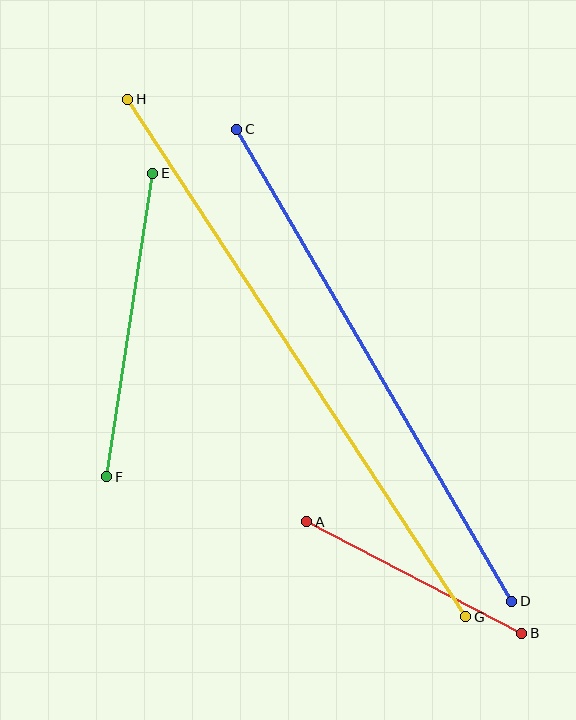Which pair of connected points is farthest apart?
Points G and H are farthest apart.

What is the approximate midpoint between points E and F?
The midpoint is at approximately (130, 325) pixels.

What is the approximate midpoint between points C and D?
The midpoint is at approximately (374, 365) pixels.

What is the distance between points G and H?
The distance is approximately 618 pixels.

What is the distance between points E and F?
The distance is approximately 307 pixels.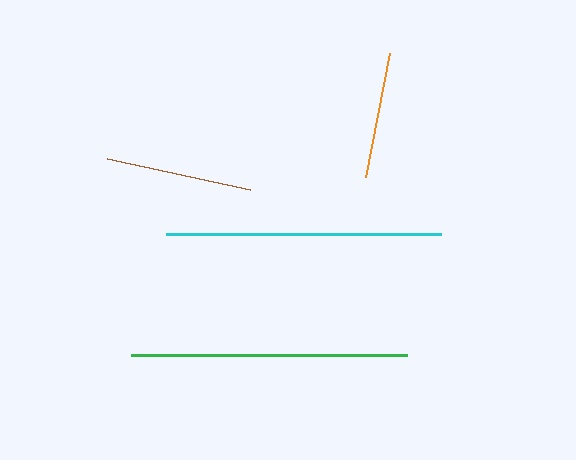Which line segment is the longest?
The green line is the longest at approximately 276 pixels.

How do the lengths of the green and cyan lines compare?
The green and cyan lines are approximately the same length.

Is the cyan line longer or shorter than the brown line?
The cyan line is longer than the brown line.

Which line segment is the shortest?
The orange line is the shortest at approximately 127 pixels.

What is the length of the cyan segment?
The cyan segment is approximately 275 pixels long.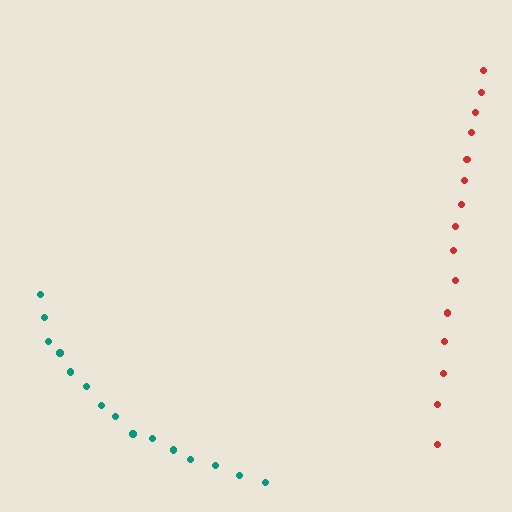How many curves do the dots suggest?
There are 2 distinct paths.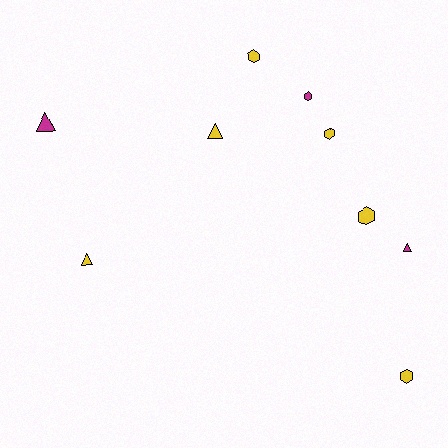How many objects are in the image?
There are 9 objects.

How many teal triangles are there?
There are no teal triangles.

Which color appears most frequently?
Yellow, with 6 objects.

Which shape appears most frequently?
Hexagon, with 5 objects.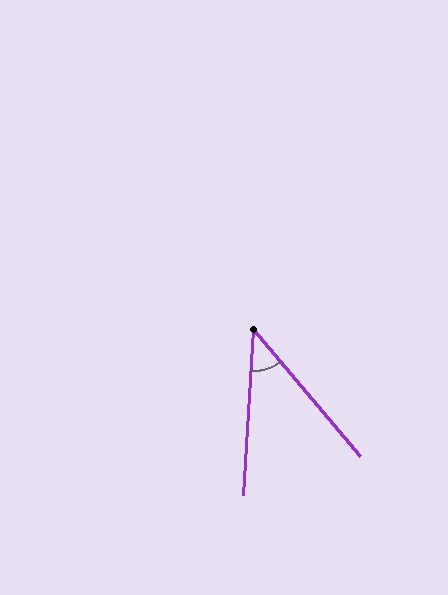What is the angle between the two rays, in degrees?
Approximately 43 degrees.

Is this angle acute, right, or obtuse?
It is acute.